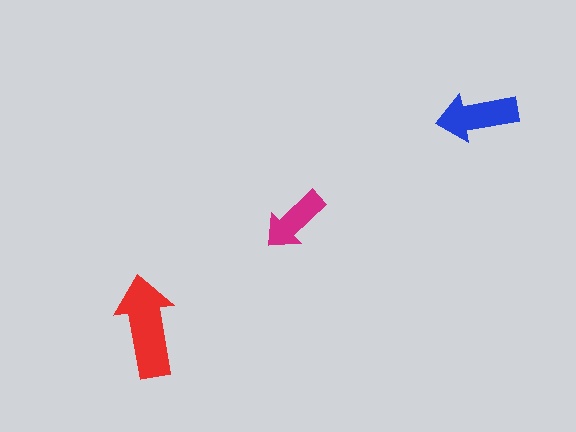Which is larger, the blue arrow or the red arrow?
The red one.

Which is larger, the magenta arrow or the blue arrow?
The blue one.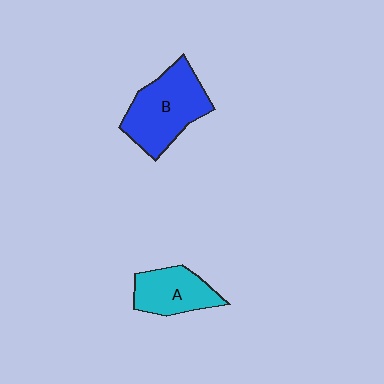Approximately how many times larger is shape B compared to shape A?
Approximately 1.5 times.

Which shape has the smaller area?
Shape A (cyan).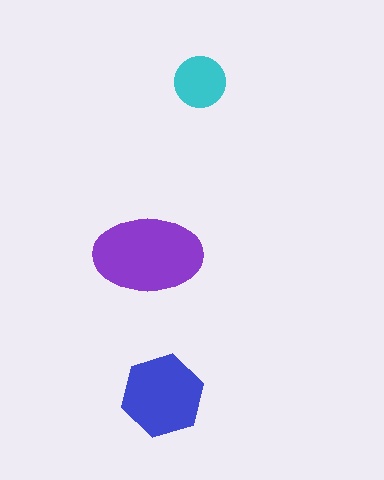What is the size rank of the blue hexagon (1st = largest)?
2nd.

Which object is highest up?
The cyan circle is topmost.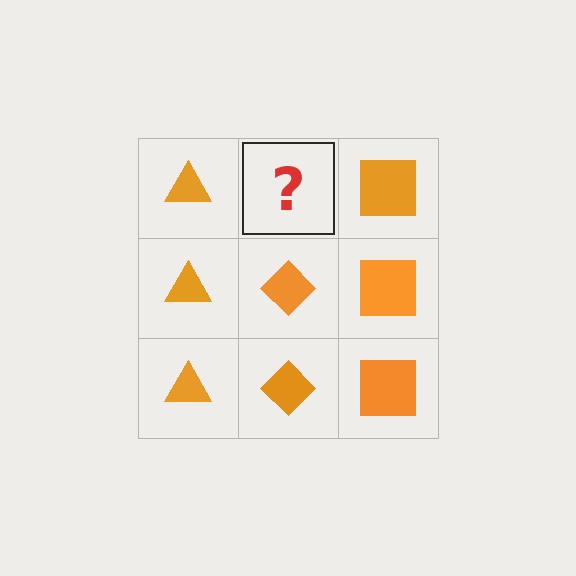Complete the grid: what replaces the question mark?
The question mark should be replaced with an orange diamond.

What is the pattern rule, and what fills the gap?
The rule is that each column has a consistent shape. The gap should be filled with an orange diamond.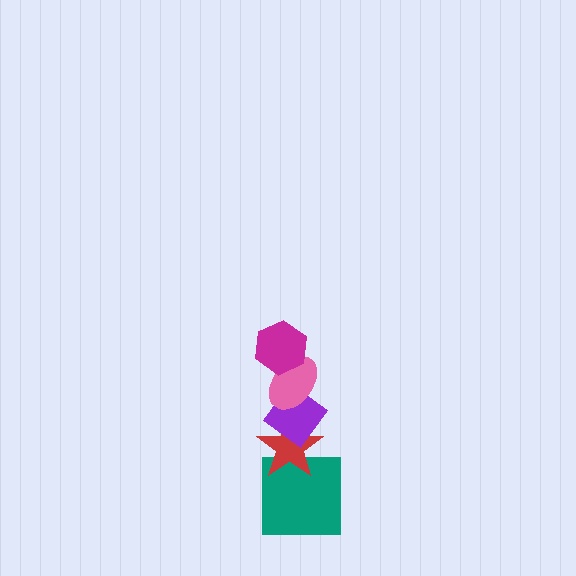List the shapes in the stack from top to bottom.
From top to bottom: the magenta hexagon, the pink ellipse, the purple diamond, the red star, the teal square.